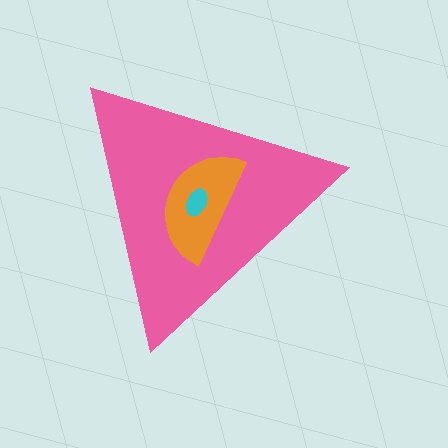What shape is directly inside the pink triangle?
The orange semicircle.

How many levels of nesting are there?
3.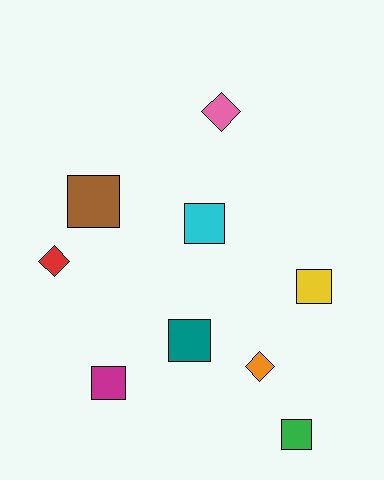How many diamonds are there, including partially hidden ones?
There are 3 diamonds.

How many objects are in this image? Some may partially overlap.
There are 9 objects.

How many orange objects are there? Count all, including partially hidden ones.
There is 1 orange object.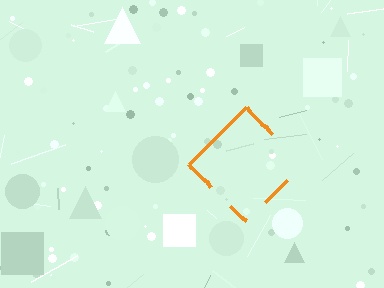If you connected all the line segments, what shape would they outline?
They would outline a diamond.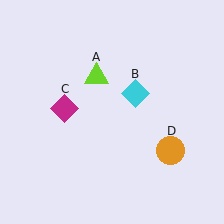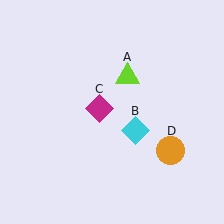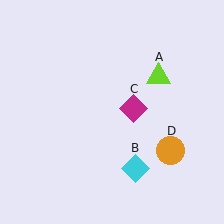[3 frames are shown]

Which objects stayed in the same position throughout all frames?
Orange circle (object D) remained stationary.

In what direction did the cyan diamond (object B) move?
The cyan diamond (object B) moved down.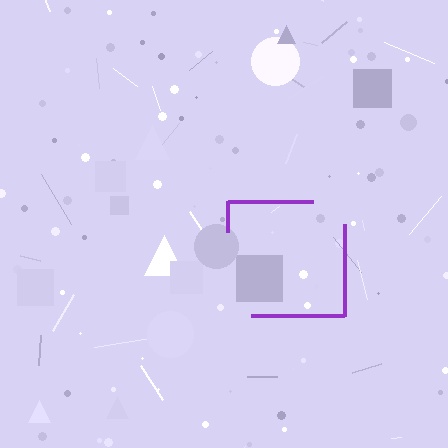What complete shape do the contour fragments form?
The contour fragments form a square.